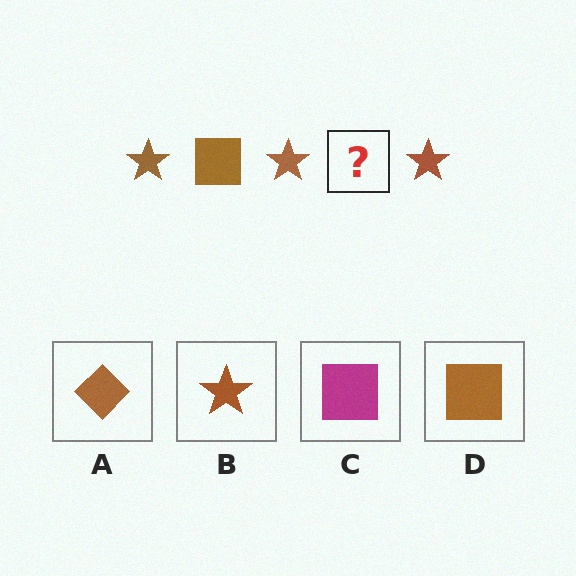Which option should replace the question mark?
Option D.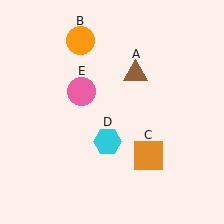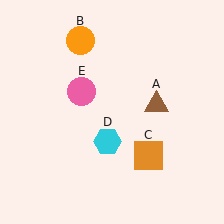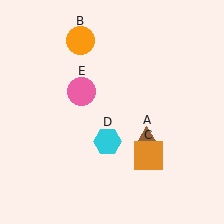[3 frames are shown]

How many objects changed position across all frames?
1 object changed position: brown triangle (object A).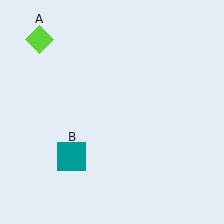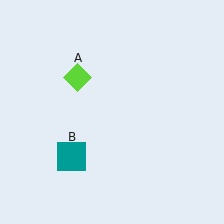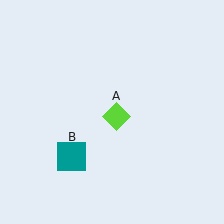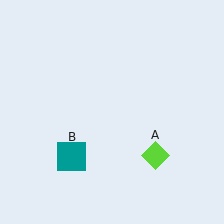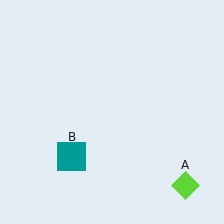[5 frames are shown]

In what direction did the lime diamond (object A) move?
The lime diamond (object A) moved down and to the right.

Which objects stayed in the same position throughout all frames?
Teal square (object B) remained stationary.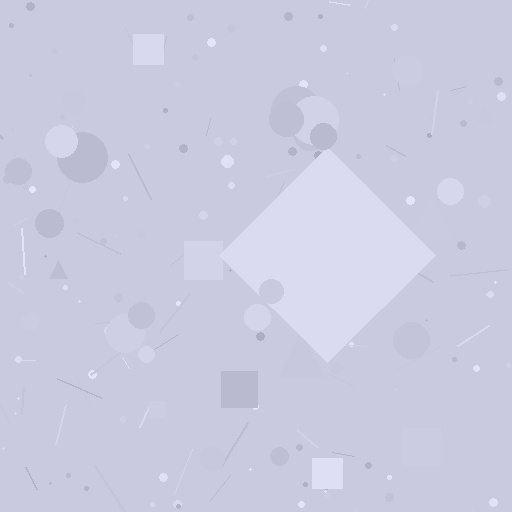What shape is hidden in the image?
A diamond is hidden in the image.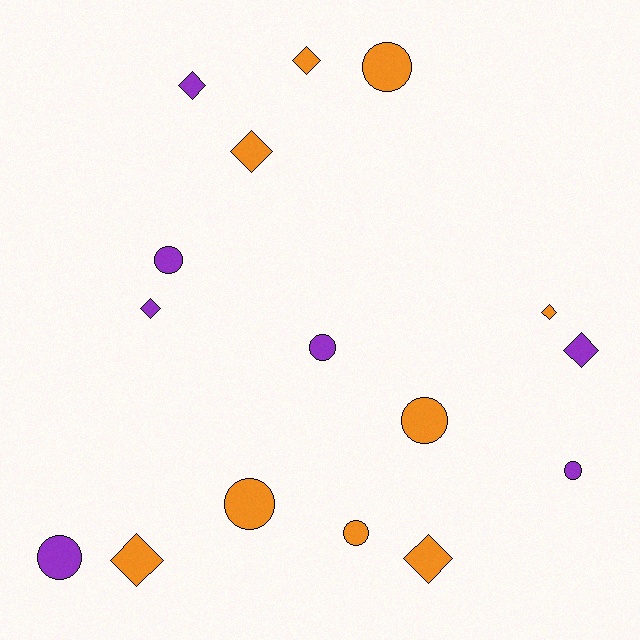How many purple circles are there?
There are 4 purple circles.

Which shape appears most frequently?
Circle, with 8 objects.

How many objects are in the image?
There are 16 objects.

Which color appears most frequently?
Orange, with 9 objects.